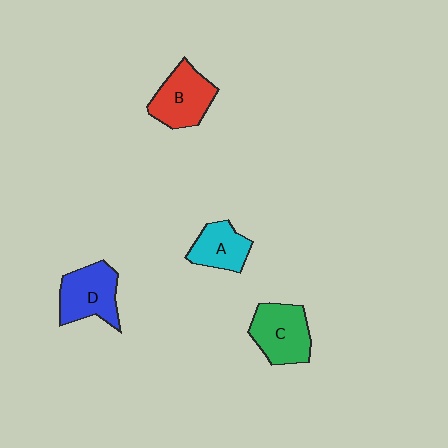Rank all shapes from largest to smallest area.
From largest to smallest: C (green), D (blue), B (red), A (cyan).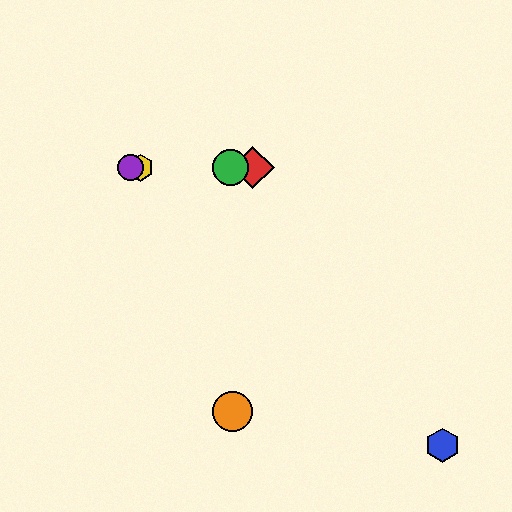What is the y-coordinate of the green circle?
The green circle is at y≈168.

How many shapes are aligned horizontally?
4 shapes (the red diamond, the green circle, the yellow hexagon, the purple circle) are aligned horizontally.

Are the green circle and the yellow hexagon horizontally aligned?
Yes, both are at y≈168.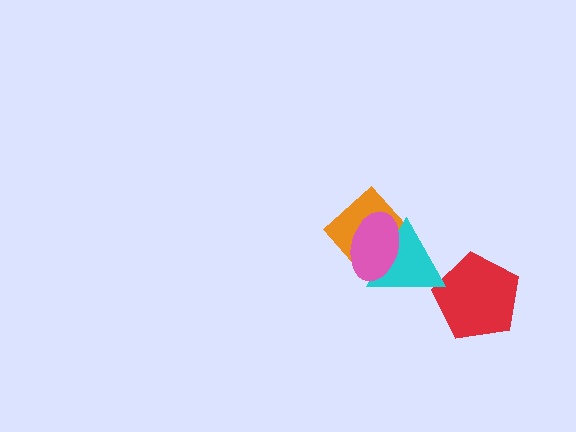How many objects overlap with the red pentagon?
1 object overlaps with the red pentagon.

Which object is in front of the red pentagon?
The cyan triangle is in front of the red pentagon.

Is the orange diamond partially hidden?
Yes, it is partially covered by another shape.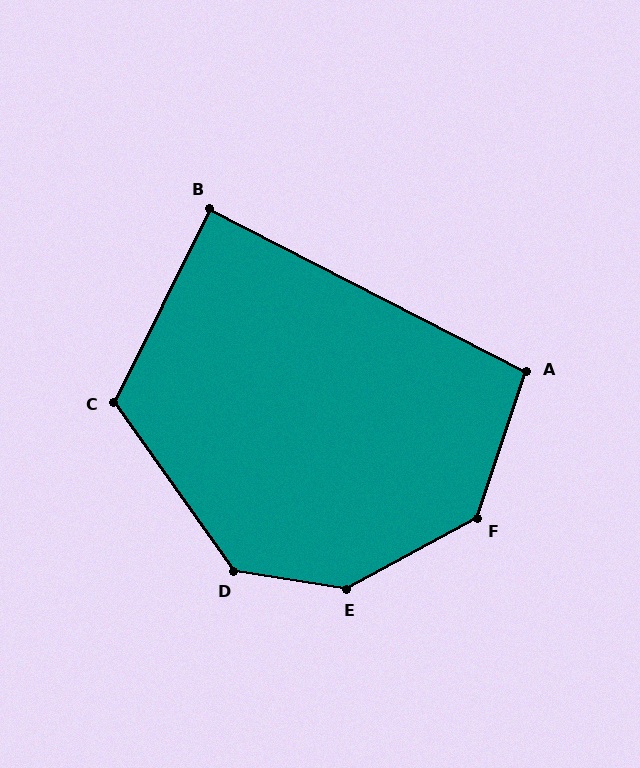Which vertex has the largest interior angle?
E, at approximately 143 degrees.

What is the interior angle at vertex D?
Approximately 134 degrees (obtuse).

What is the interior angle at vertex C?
Approximately 119 degrees (obtuse).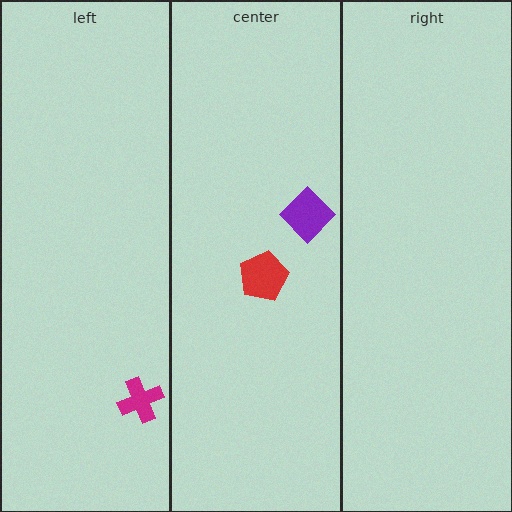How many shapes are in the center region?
2.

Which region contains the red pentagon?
The center region.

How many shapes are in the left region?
1.